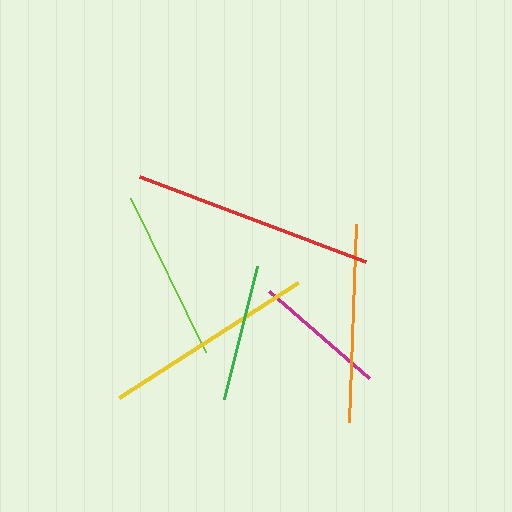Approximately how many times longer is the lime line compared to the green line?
The lime line is approximately 1.3 times the length of the green line.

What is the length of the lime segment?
The lime segment is approximately 171 pixels long.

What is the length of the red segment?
The red segment is approximately 242 pixels long.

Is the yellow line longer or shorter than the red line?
The red line is longer than the yellow line.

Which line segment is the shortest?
The magenta line is the shortest at approximately 133 pixels.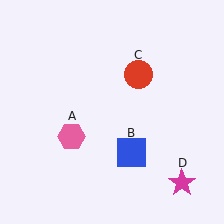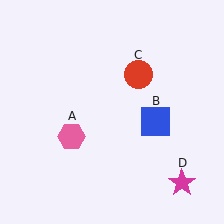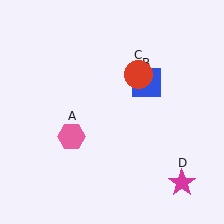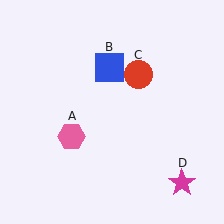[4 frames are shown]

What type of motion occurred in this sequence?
The blue square (object B) rotated counterclockwise around the center of the scene.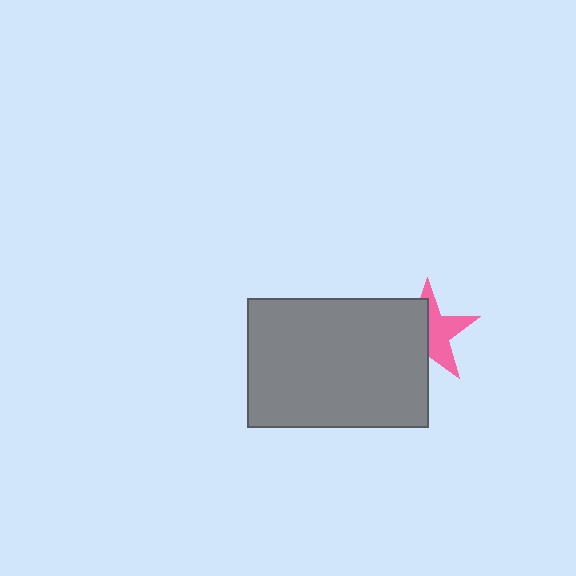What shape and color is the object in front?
The object in front is a gray rectangle.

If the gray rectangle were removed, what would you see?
You would see the complete pink star.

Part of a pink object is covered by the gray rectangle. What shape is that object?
It is a star.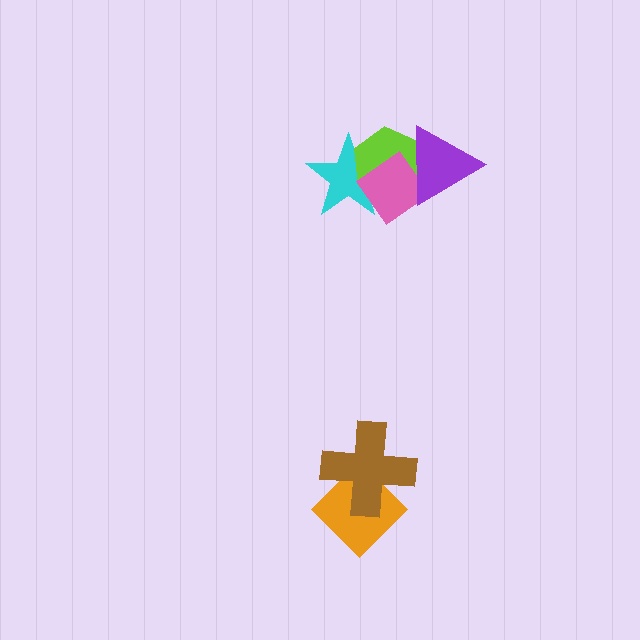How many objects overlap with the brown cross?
1 object overlaps with the brown cross.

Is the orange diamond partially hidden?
Yes, it is partially covered by another shape.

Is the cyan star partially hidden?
Yes, it is partially covered by another shape.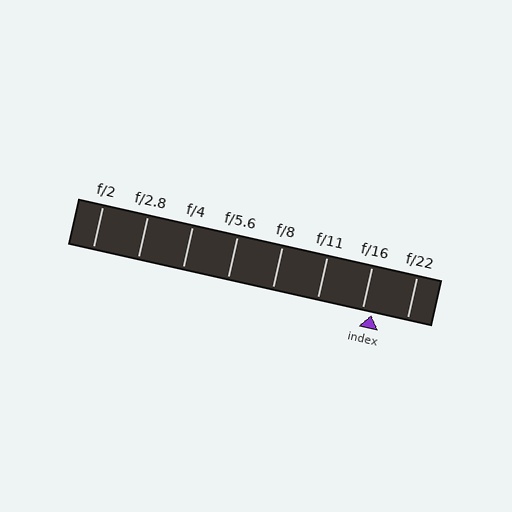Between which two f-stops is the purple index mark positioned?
The index mark is between f/16 and f/22.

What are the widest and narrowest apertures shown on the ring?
The widest aperture shown is f/2 and the narrowest is f/22.